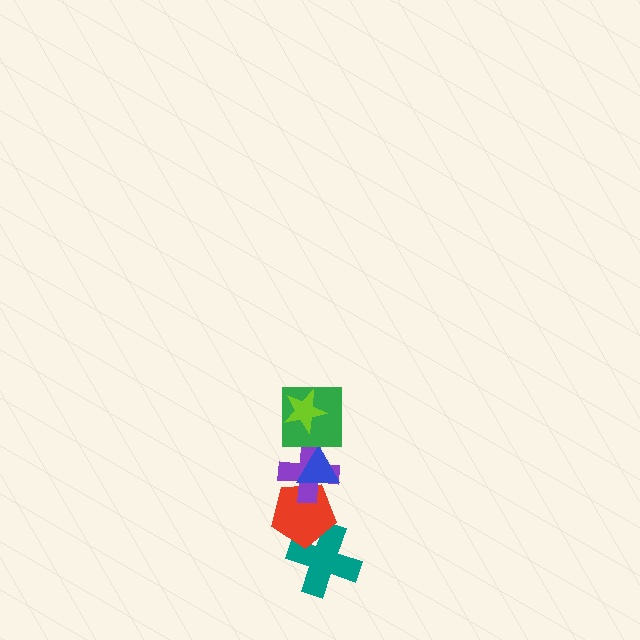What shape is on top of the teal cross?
The red pentagon is on top of the teal cross.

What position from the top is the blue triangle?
The blue triangle is 3rd from the top.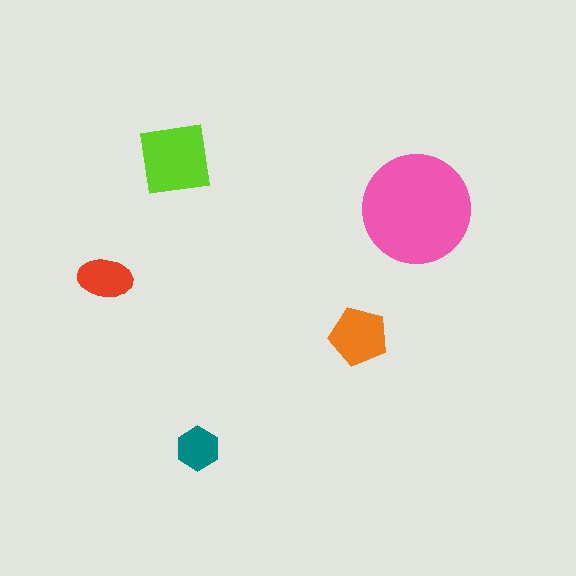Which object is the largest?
The pink circle.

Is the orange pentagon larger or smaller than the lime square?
Smaller.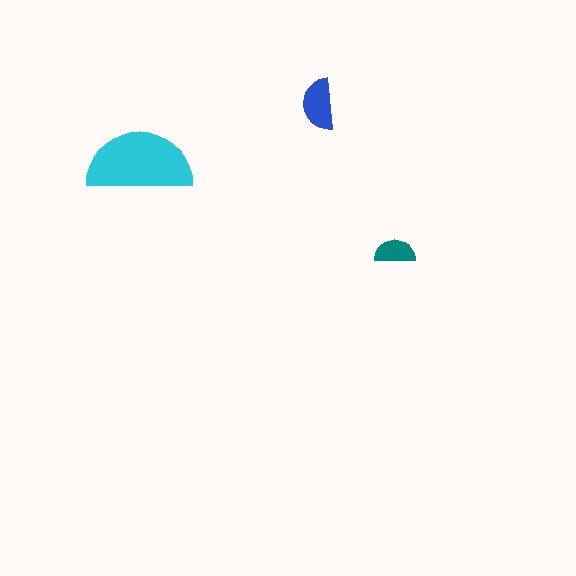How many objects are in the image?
There are 3 objects in the image.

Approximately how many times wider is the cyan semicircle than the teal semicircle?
About 2.5 times wider.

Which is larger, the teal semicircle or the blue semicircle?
The blue one.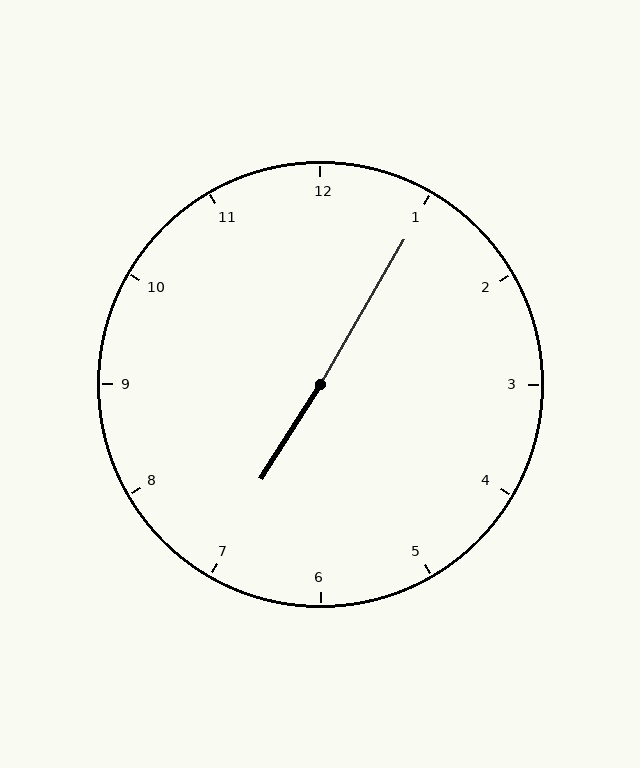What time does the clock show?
7:05.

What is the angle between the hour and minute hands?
Approximately 178 degrees.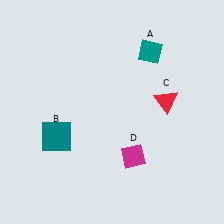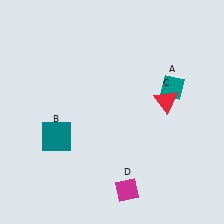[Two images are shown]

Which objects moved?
The objects that moved are: the teal diamond (A), the magenta diamond (D).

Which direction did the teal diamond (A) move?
The teal diamond (A) moved down.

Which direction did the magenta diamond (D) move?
The magenta diamond (D) moved down.